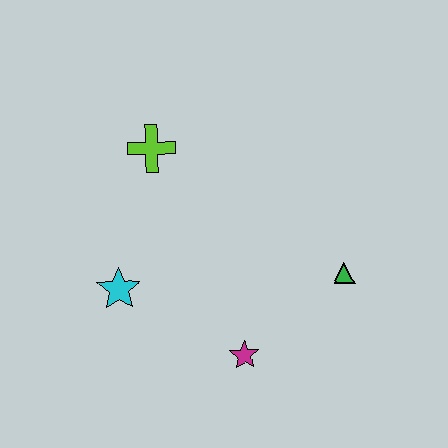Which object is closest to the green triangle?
The magenta star is closest to the green triangle.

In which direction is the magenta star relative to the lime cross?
The magenta star is below the lime cross.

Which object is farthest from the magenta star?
The lime cross is farthest from the magenta star.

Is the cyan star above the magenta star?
Yes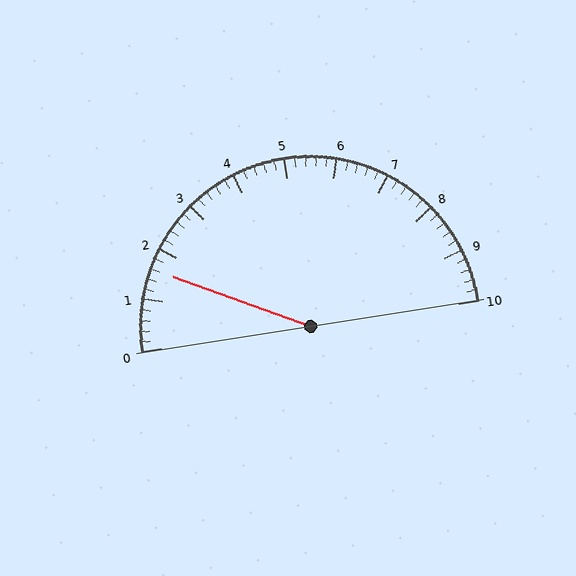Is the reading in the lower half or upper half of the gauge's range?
The reading is in the lower half of the range (0 to 10).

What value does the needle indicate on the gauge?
The needle indicates approximately 1.6.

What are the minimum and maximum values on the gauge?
The gauge ranges from 0 to 10.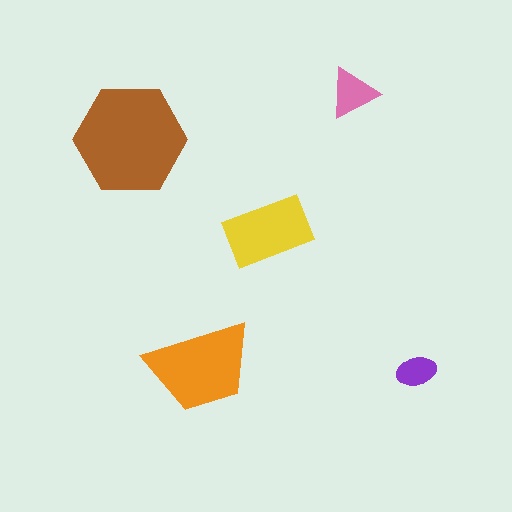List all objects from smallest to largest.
The purple ellipse, the pink triangle, the yellow rectangle, the orange trapezoid, the brown hexagon.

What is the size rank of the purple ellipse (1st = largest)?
5th.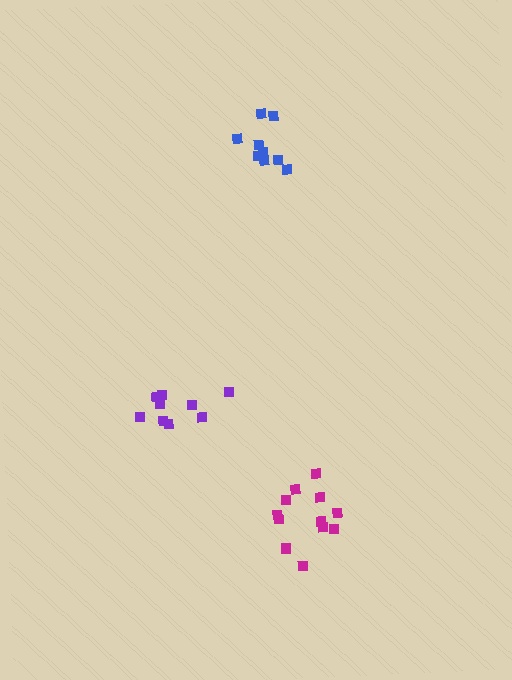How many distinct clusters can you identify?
There are 3 distinct clusters.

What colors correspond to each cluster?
The clusters are colored: blue, purple, magenta.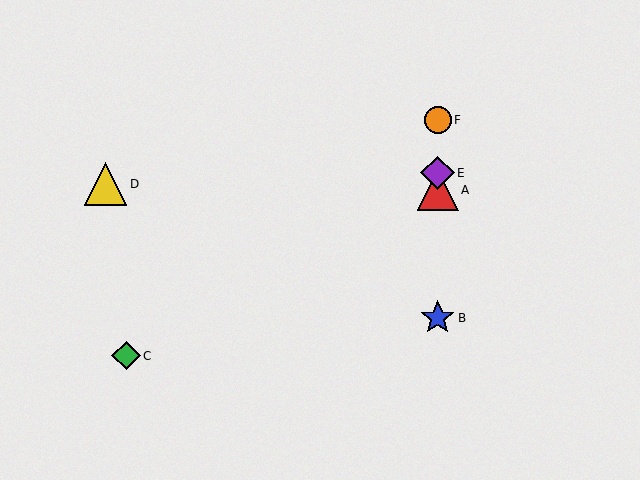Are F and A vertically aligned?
Yes, both are at x≈438.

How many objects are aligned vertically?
4 objects (A, B, E, F) are aligned vertically.